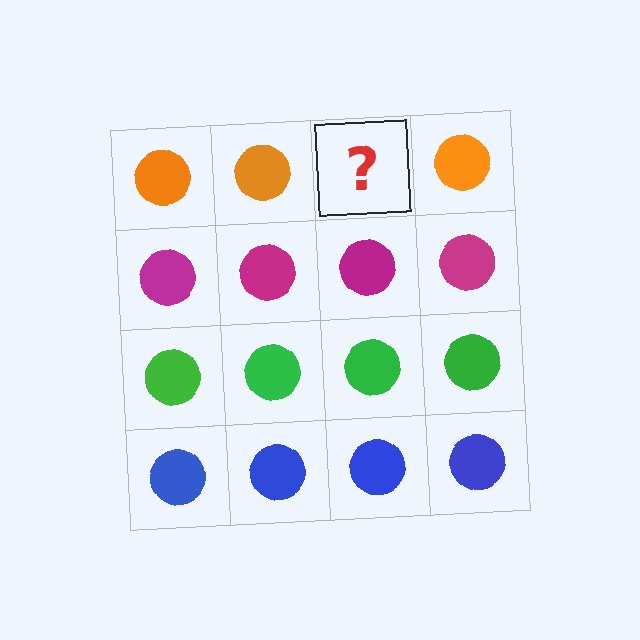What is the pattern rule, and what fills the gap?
The rule is that each row has a consistent color. The gap should be filled with an orange circle.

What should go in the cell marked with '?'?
The missing cell should contain an orange circle.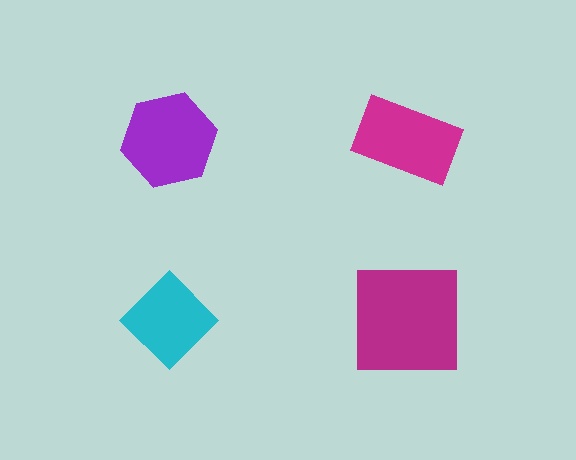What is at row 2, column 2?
A magenta square.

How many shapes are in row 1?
2 shapes.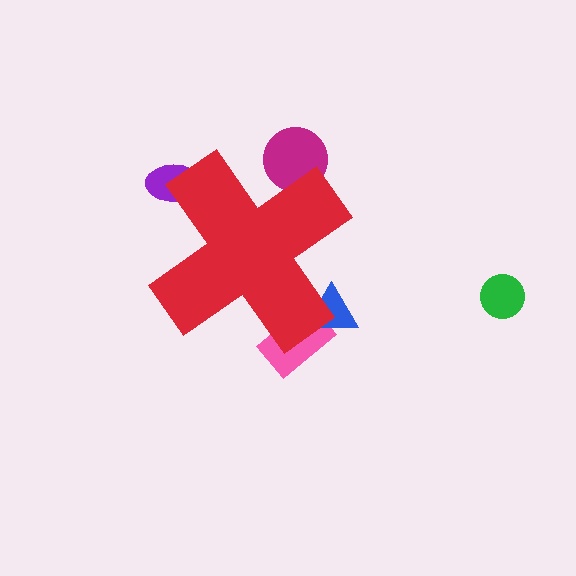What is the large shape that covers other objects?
A red cross.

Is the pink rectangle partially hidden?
Yes, the pink rectangle is partially hidden behind the red cross.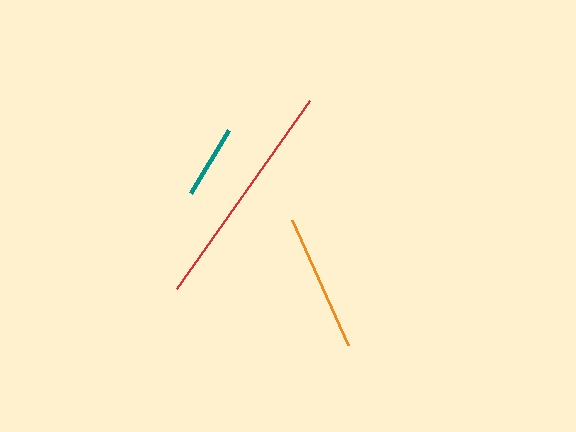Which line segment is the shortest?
The teal line is the shortest at approximately 74 pixels.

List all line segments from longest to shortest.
From longest to shortest: red, orange, teal.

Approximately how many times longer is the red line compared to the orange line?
The red line is approximately 1.7 times the length of the orange line.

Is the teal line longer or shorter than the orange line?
The orange line is longer than the teal line.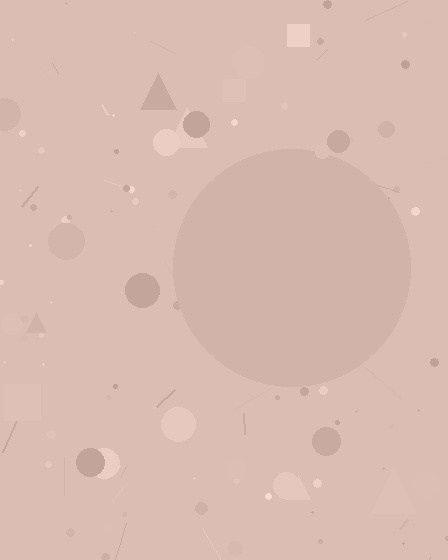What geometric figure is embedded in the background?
A circle is embedded in the background.